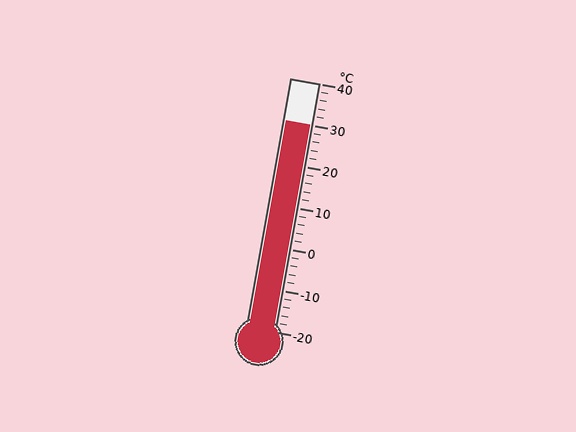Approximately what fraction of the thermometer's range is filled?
The thermometer is filled to approximately 85% of its range.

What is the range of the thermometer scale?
The thermometer scale ranges from -20°C to 40°C.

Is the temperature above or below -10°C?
The temperature is above -10°C.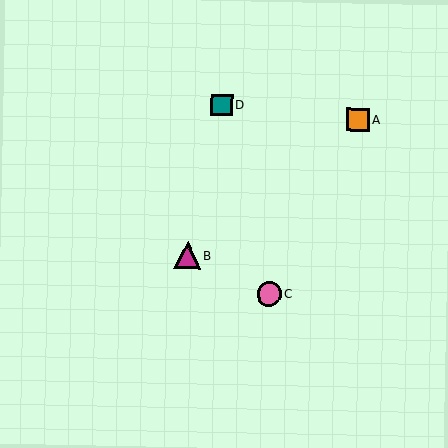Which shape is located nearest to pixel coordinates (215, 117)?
The teal square (labeled D) at (222, 105) is nearest to that location.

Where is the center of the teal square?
The center of the teal square is at (222, 105).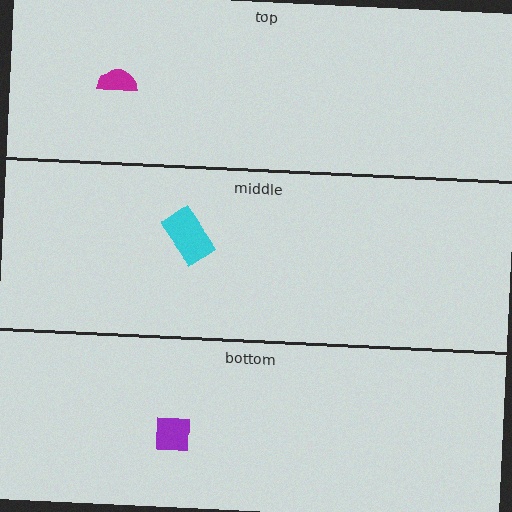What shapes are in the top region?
The magenta semicircle.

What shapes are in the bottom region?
The purple square.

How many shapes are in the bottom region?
1.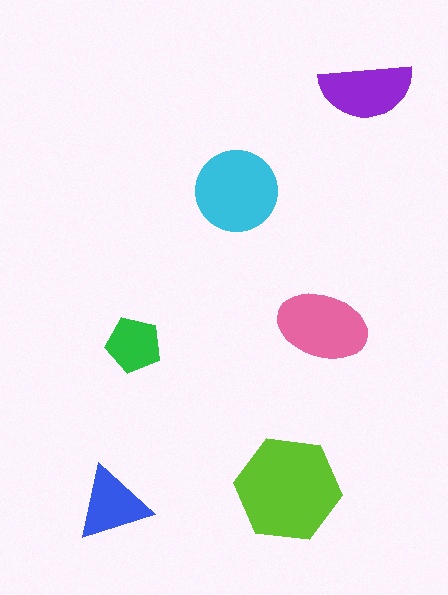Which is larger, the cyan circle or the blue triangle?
The cyan circle.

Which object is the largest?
The lime hexagon.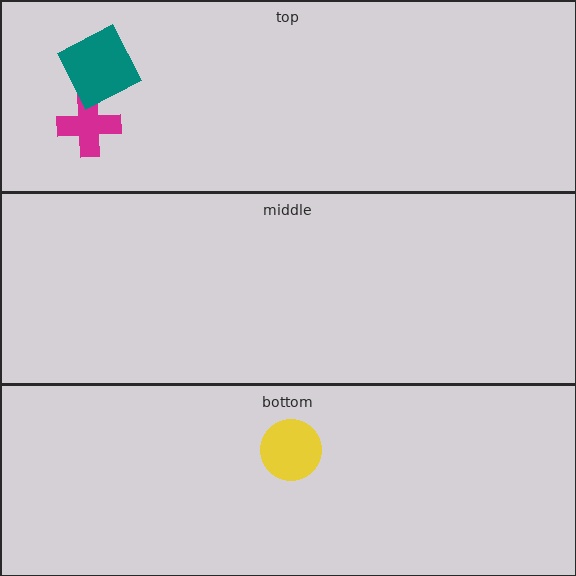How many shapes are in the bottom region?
1.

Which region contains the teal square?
The top region.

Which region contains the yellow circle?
The bottom region.